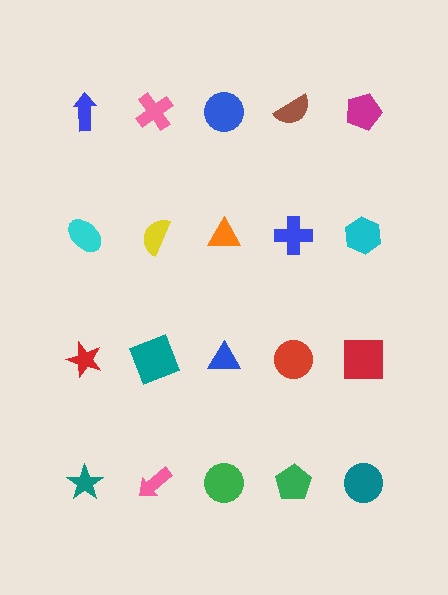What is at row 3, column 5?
A red square.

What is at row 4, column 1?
A teal star.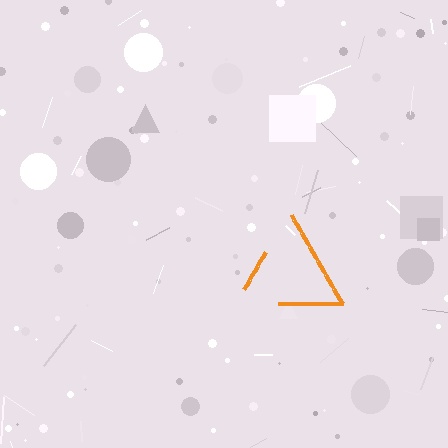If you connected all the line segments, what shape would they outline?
They would outline a triangle.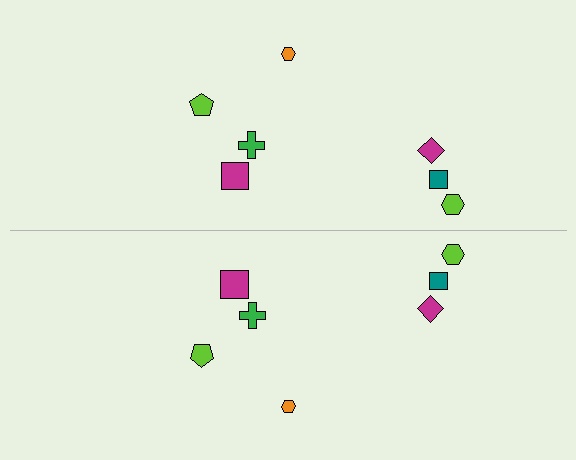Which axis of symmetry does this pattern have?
The pattern has a horizontal axis of symmetry running through the center of the image.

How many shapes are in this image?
There are 14 shapes in this image.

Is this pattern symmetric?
Yes, this pattern has bilateral (reflection) symmetry.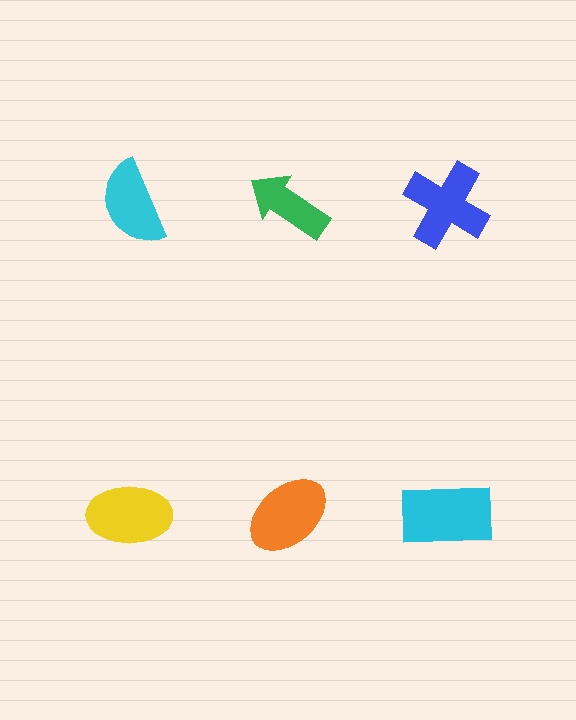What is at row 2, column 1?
A yellow ellipse.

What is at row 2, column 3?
A cyan rectangle.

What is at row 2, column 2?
An orange ellipse.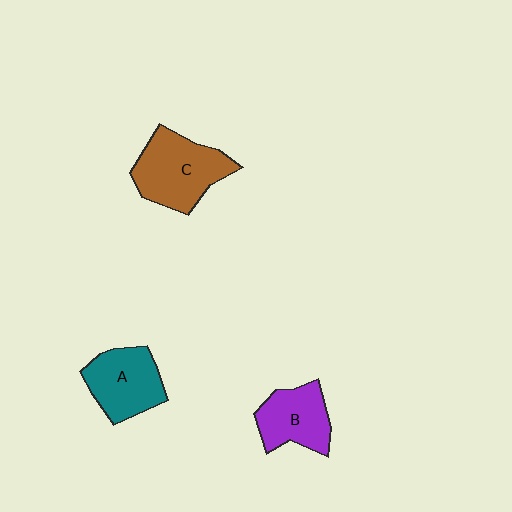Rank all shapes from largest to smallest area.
From largest to smallest: C (brown), A (teal), B (purple).